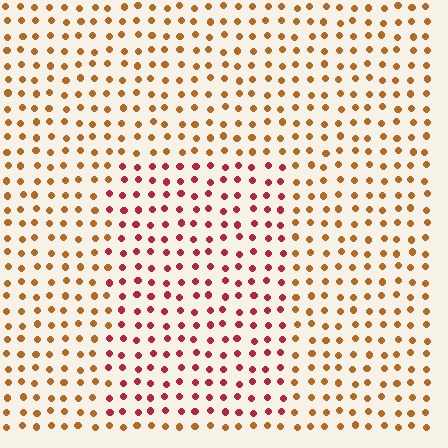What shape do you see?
I see a rectangle.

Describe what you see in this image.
The image is filled with small brown elements in a uniform arrangement. A rectangle-shaped region is visible where the elements are tinted to a slightly different hue, forming a subtle color boundary.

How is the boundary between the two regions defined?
The boundary is defined purely by a slight shift in hue (about 41 degrees). Spacing, size, and orientation are identical on both sides.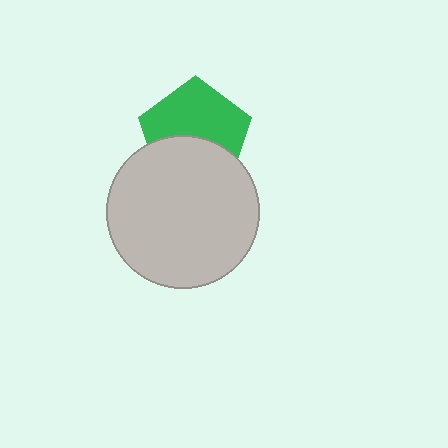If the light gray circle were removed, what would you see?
You would see the complete green pentagon.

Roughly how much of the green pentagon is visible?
About half of it is visible (roughly 58%).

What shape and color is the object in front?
The object in front is a light gray circle.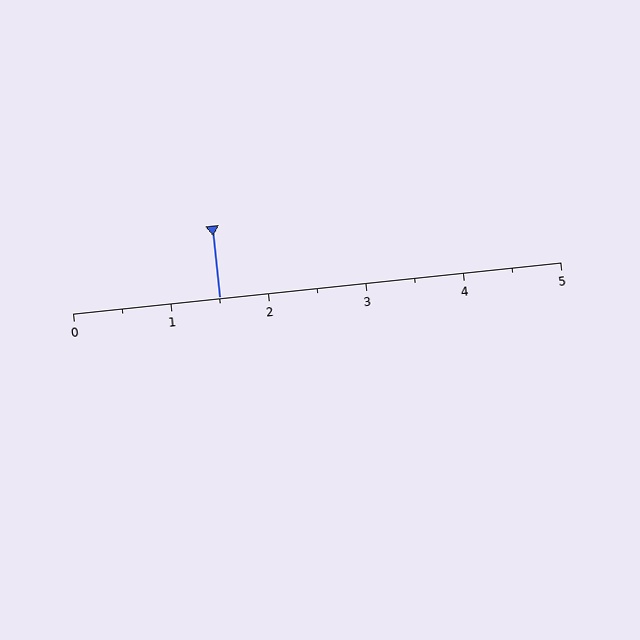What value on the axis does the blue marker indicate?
The marker indicates approximately 1.5.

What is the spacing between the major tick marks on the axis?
The major ticks are spaced 1 apart.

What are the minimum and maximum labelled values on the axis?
The axis runs from 0 to 5.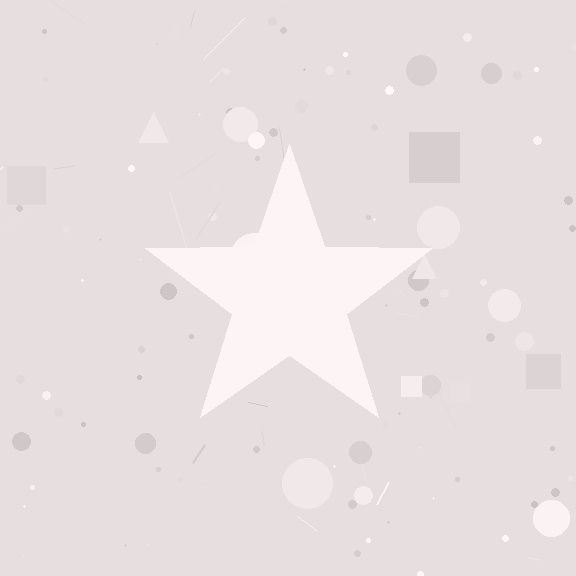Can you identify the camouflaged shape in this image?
The camouflaged shape is a star.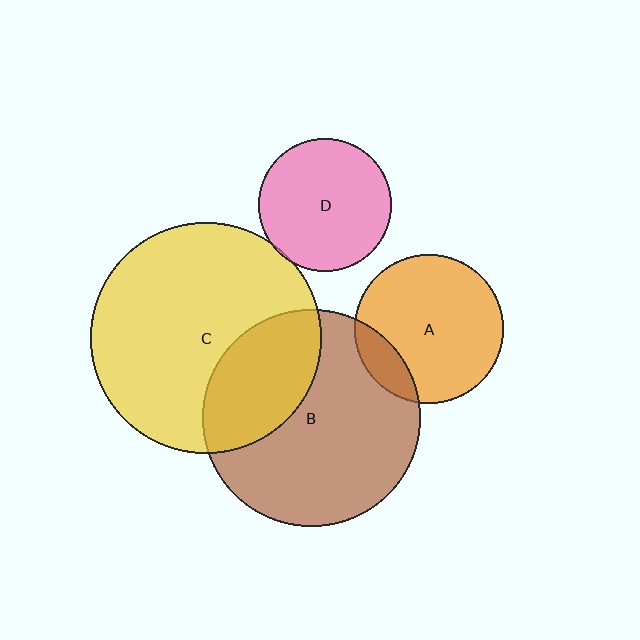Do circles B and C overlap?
Yes.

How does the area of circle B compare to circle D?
Approximately 2.7 times.